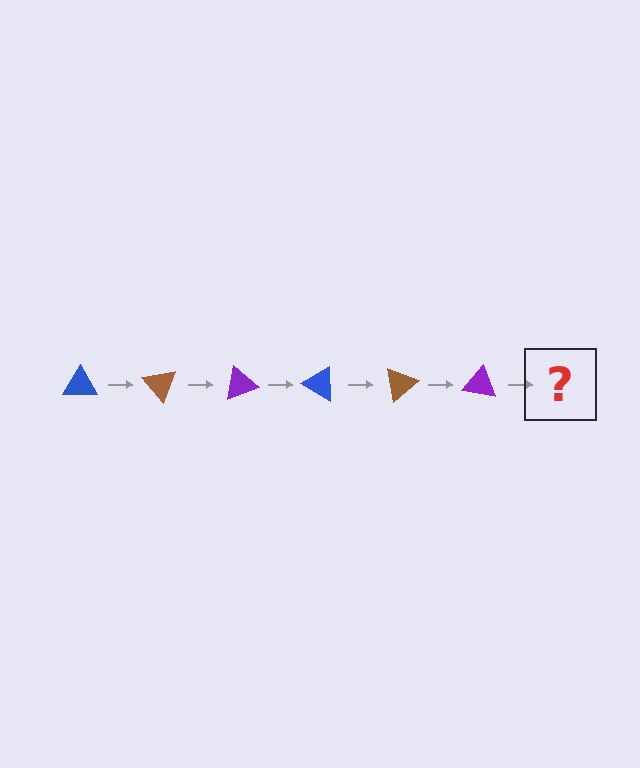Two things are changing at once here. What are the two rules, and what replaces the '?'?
The two rules are that it rotates 50 degrees each step and the color cycles through blue, brown, and purple. The '?' should be a blue triangle, rotated 300 degrees from the start.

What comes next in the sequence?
The next element should be a blue triangle, rotated 300 degrees from the start.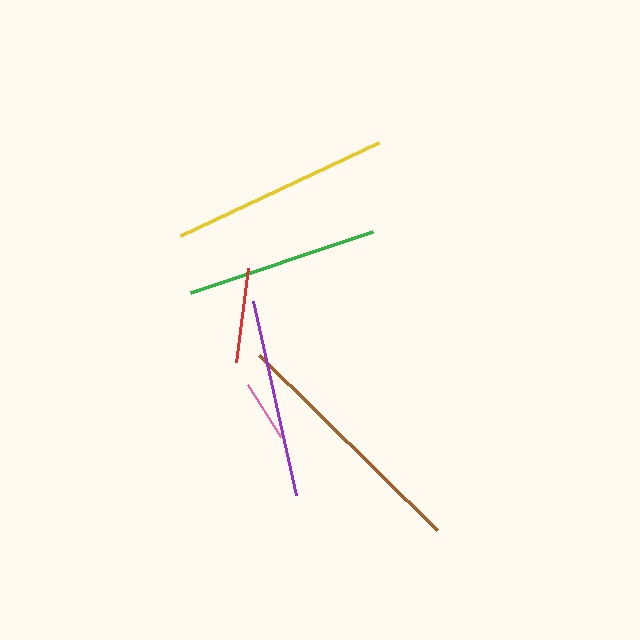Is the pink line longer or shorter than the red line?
The red line is longer than the pink line.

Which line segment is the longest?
The brown line is the longest at approximately 249 pixels.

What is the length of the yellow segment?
The yellow segment is approximately 218 pixels long.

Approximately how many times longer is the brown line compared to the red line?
The brown line is approximately 2.6 times the length of the red line.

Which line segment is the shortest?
The pink line is the shortest at approximately 61 pixels.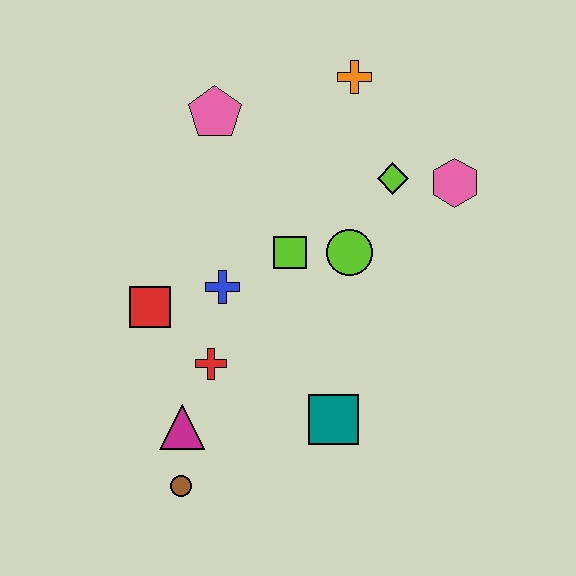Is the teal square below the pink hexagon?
Yes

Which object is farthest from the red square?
The pink hexagon is farthest from the red square.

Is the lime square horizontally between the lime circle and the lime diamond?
No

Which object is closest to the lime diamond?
The pink hexagon is closest to the lime diamond.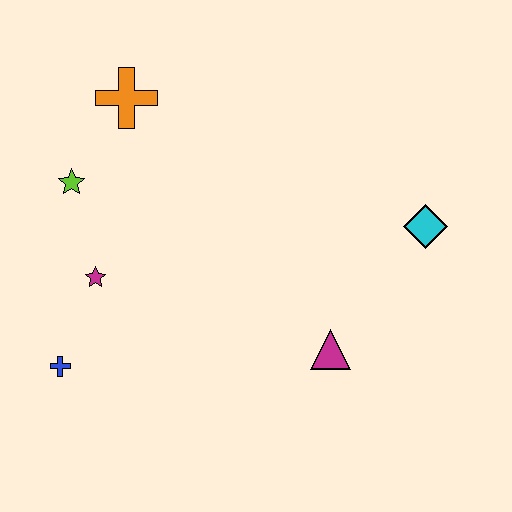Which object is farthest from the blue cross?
The cyan diamond is farthest from the blue cross.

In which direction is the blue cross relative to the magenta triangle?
The blue cross is to the left of the magenta triangle.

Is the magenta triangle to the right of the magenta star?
Yes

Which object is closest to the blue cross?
The magenta star is closest to the blue cross.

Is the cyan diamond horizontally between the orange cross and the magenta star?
No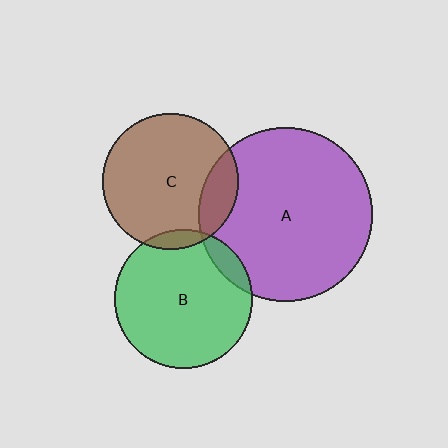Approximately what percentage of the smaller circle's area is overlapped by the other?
Approximately 10%.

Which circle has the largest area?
Circle A (purple).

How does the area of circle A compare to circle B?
Approximately 1.6 times.